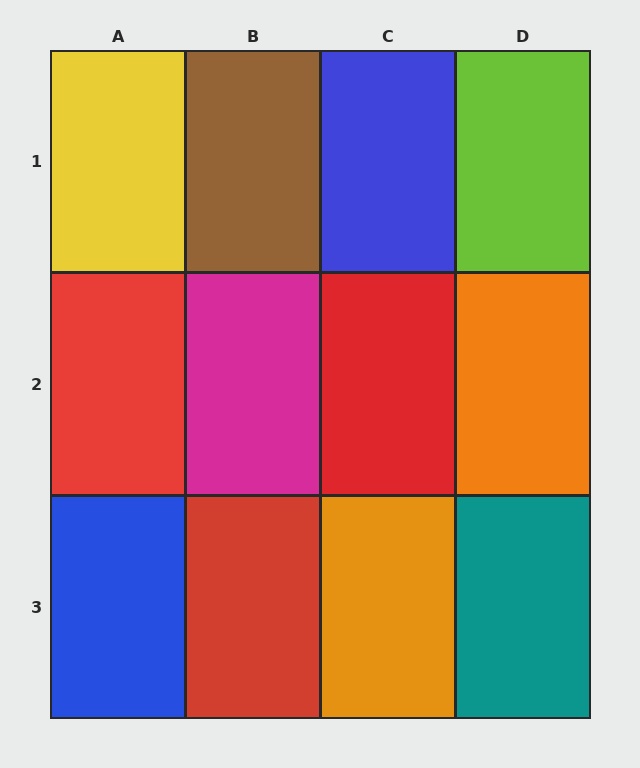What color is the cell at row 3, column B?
Red.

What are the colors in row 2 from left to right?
Red, magenta, red, orange.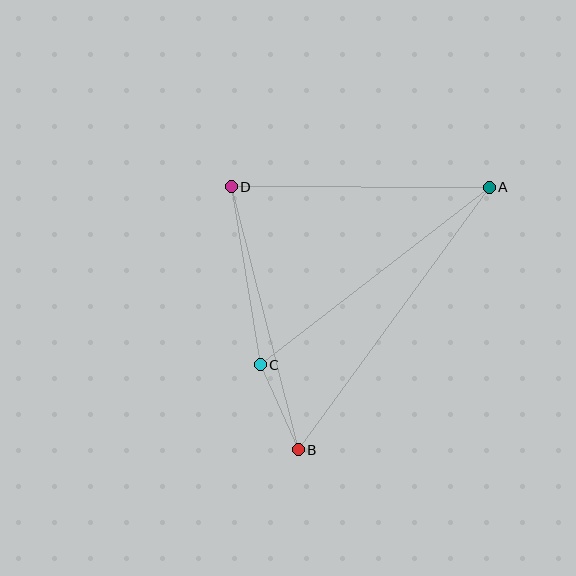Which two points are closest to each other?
Points B and C are closest to each other.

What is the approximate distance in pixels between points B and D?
The distance between B and D is approximately 272 pixels.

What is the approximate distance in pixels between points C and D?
The distance between C and D is approximately 180 pixels.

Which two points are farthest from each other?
Points A and B are farthest from each other.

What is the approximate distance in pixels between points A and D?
The distance between A and D is approximately 258 pixels.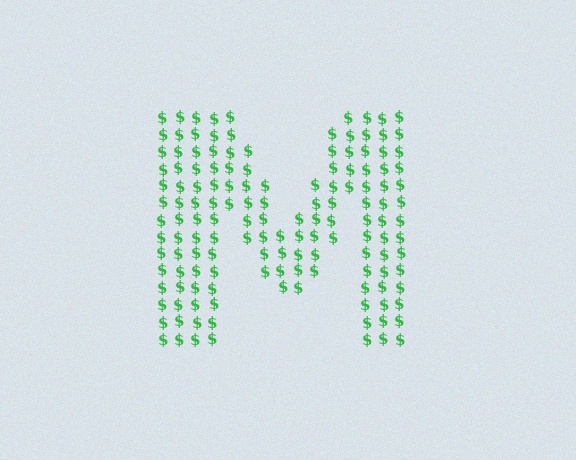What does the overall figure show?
The overall figure shows the letter M.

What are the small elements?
The small elements are dollar signs.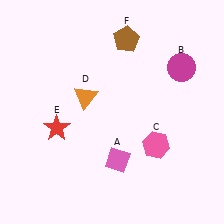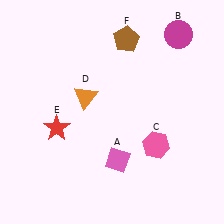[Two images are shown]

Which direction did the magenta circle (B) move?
The magenta circle (B) moved up.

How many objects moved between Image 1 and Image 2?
1 object moved between the two images.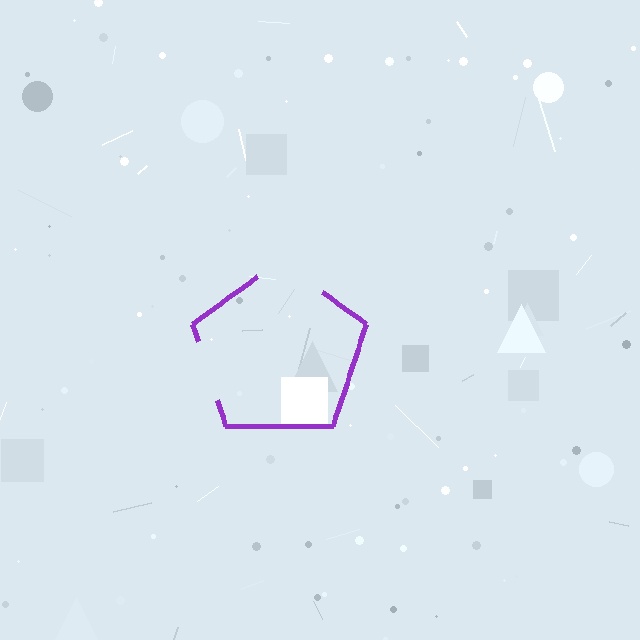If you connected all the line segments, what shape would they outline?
They would outline a pentagon.